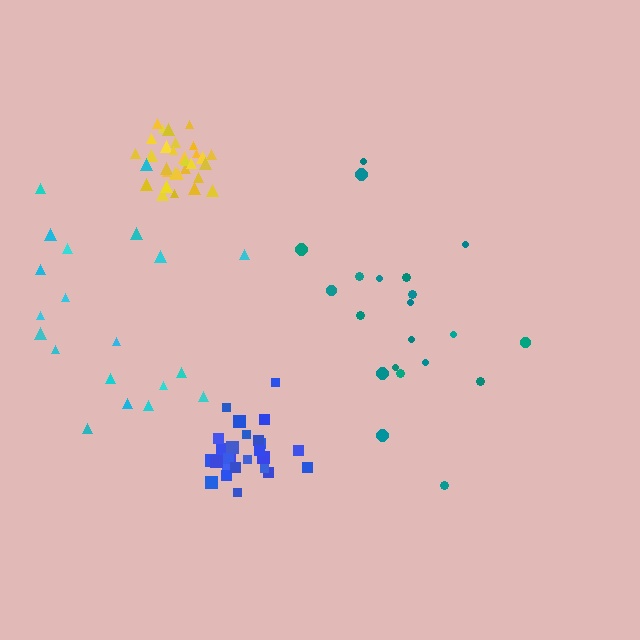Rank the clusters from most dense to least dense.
yellow, blue, teal, cyan.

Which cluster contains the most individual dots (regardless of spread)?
Yellow (31).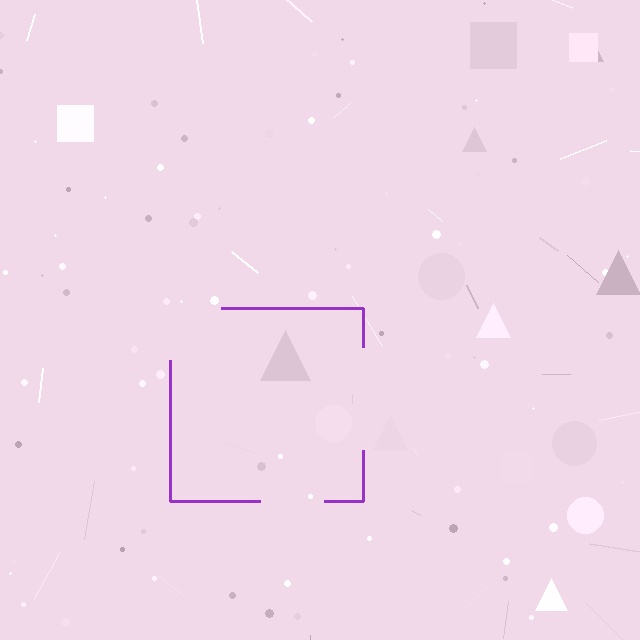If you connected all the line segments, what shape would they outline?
They would outline a square.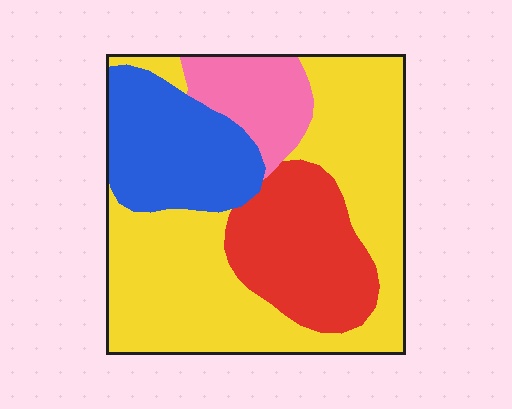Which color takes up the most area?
Yellow, at roughly 50%.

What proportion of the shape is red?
Red covers roughly 20% of the shape.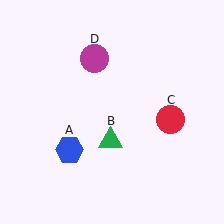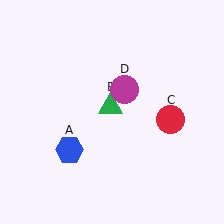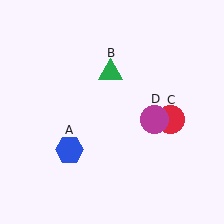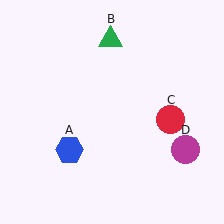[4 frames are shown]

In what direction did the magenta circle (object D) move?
The magenta circle (object D) moved down and to the right.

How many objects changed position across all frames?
2 objects changed position: green triangle (object B), magenta circle (object D).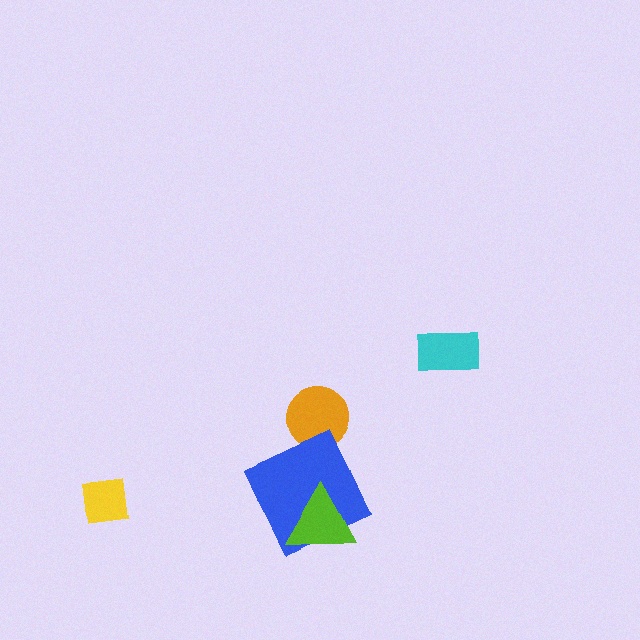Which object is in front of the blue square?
The lime triangle is in front of the blue square.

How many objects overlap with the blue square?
1 object overlaps with the blue square.